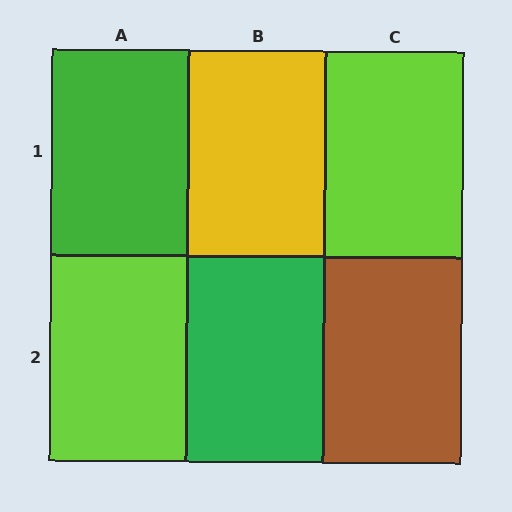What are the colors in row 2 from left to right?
Lime, green, brown.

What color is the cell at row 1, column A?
Green.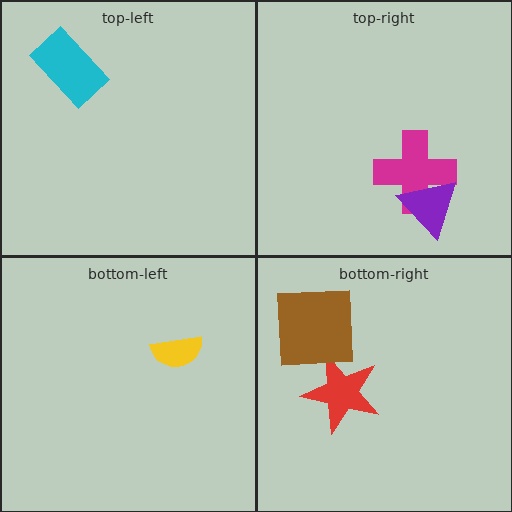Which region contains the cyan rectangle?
The top-left region.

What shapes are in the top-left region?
The cyan rectangle.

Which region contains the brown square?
The bottom-right region.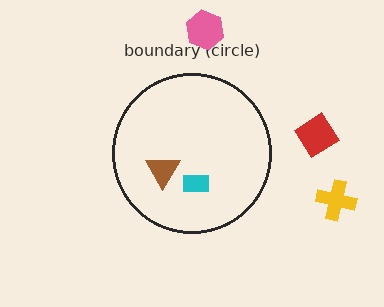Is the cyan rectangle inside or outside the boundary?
Inside.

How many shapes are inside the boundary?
2 inside, 3 outside.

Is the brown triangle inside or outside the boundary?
Inside.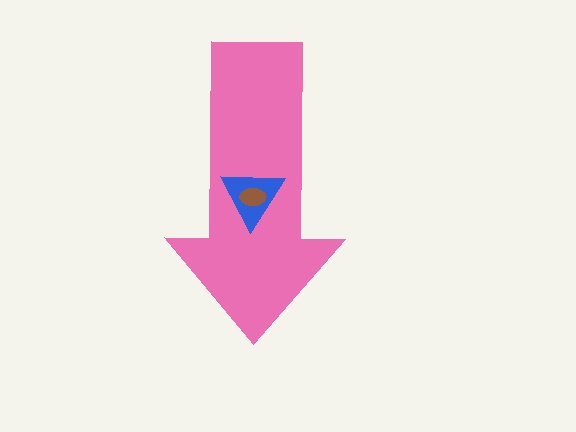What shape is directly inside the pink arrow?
The blue triangle.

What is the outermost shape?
The pink arrow.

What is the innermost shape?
The brown ellipse.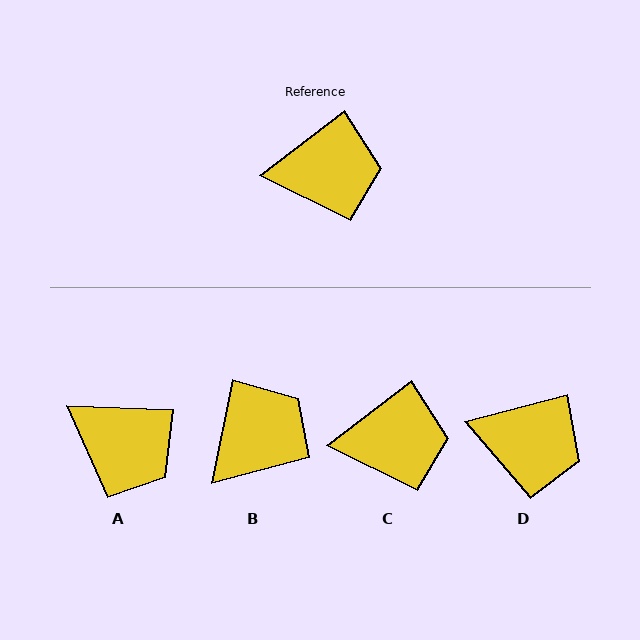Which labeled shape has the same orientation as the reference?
C.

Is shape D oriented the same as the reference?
No, it is off by about 23 degrees.